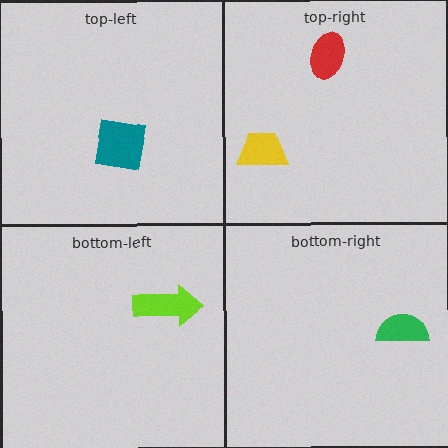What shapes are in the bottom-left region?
The lime arrow.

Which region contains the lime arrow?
The bottom-left region.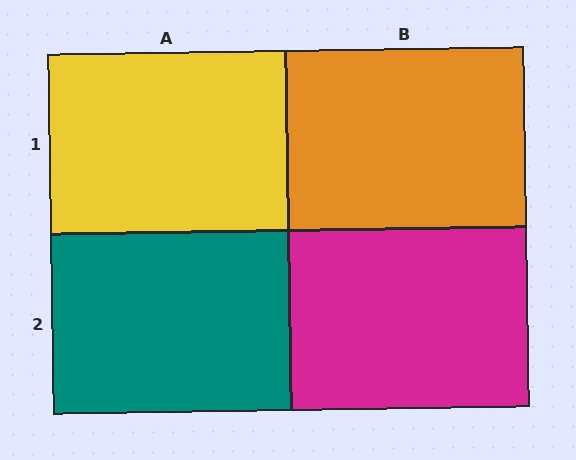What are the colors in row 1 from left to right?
Yellow, orange.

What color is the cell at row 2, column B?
Magenta.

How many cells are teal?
1 cell is teal.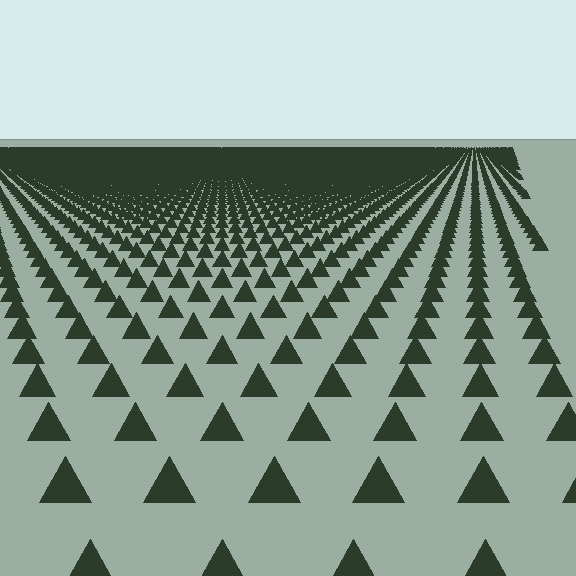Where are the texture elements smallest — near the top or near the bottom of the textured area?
Near the top.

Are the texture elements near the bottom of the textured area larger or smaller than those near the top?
Larger. Near the bottom, elements are closer to the viewer and appear at a bigger on-screen size.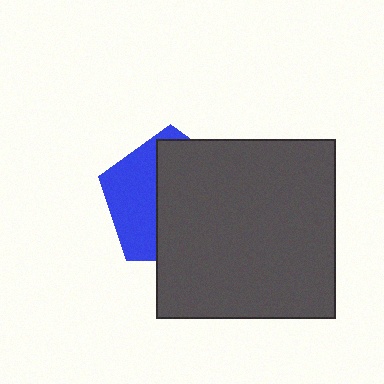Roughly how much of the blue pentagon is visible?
A small part of it is visible (roughly 38%).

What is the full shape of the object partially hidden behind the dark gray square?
The partially hidden object is a blue pentagon.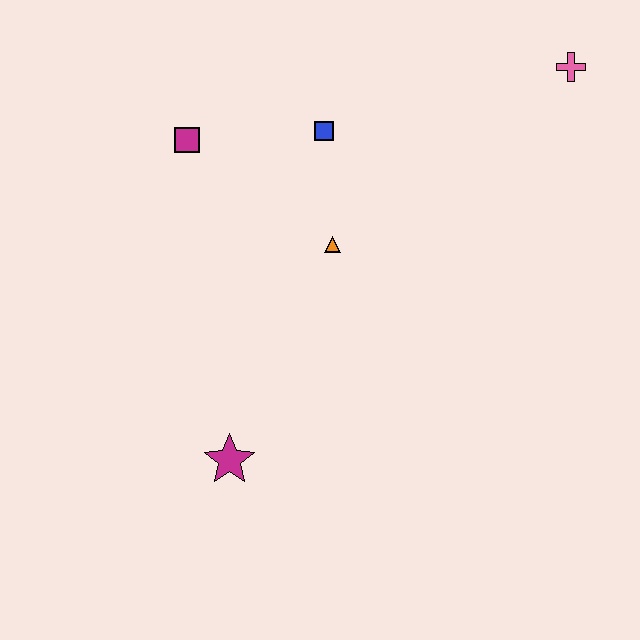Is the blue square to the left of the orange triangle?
Yes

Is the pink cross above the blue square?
Yes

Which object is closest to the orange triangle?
The blue square is closest to the orange triangle.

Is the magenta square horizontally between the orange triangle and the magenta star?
No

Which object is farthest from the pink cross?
The magenta star is farthest from the pink cross.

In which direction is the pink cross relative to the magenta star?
The pink cross is above the magenta star.